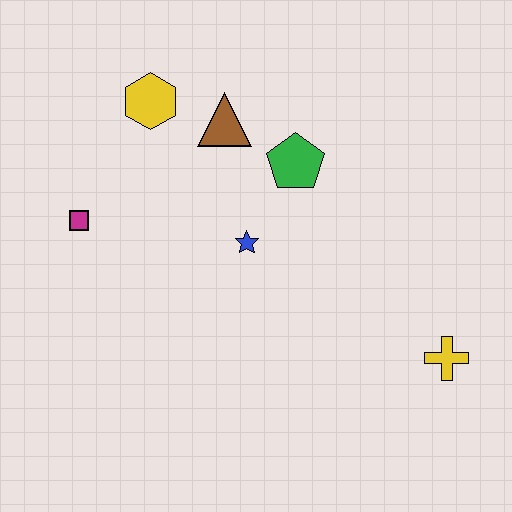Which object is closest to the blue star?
The green pentagon is closest to the blue star.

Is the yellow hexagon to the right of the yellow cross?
No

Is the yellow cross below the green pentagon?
Yes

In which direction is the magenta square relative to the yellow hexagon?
The magenta square is below the yellow hexagon.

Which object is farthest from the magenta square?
The yellow cross is farthest from the magenta square.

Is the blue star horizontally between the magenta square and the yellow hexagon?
No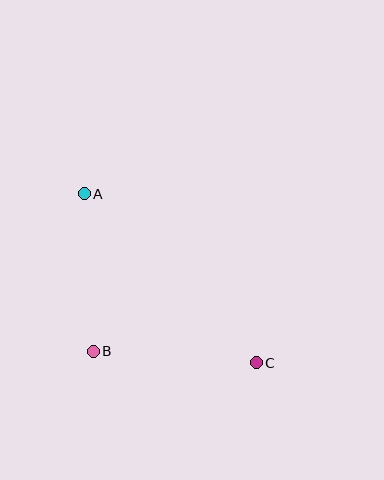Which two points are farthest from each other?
Points A and C are farthest from each other.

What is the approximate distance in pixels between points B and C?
The distance between B and C is approximately 164 pixels.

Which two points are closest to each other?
Points A and B are closest to each other.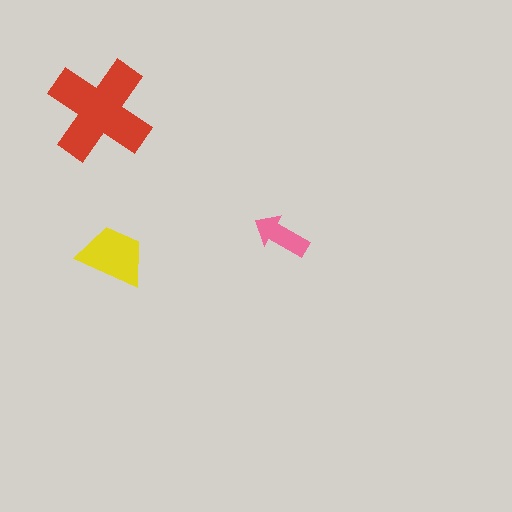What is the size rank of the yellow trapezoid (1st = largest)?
2nd.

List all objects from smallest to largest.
The pink arrow, the yellow trapezoid, the red cross.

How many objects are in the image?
There are 3 objects in the image.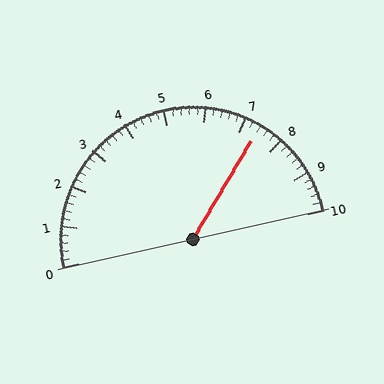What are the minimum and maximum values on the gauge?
The gauge ranges from 0 to 10.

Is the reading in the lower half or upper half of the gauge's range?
The reading is in the upper half of the range (0 to 10).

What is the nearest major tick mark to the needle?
The nearest major tick mark is 7.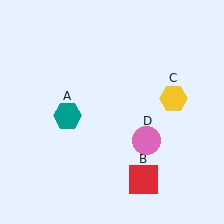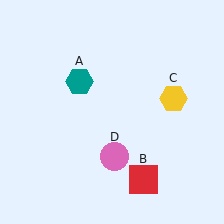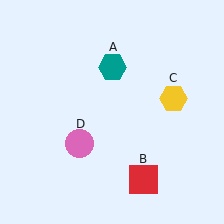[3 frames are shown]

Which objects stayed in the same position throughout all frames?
Red square (object B) and yellow hexagon (object C) remained stationary.